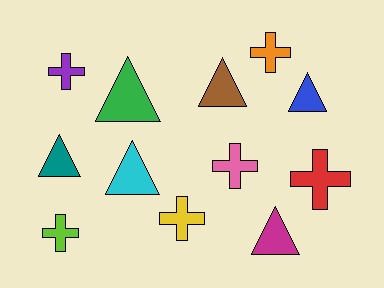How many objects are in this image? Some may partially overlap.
There are 12 objects.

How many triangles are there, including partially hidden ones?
There are 6 triangles.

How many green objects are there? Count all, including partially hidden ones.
There is 1 green object.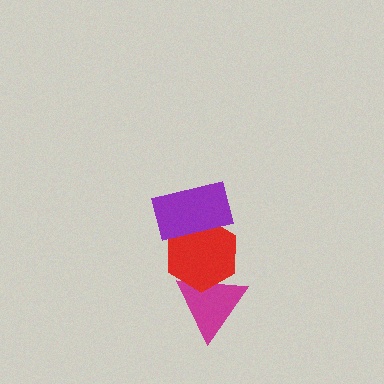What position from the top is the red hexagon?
The red hexagon is 2nd from the top.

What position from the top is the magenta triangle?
The magenta triangle is 3rd from the top.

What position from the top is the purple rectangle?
The purple rectangle is 1st from the top.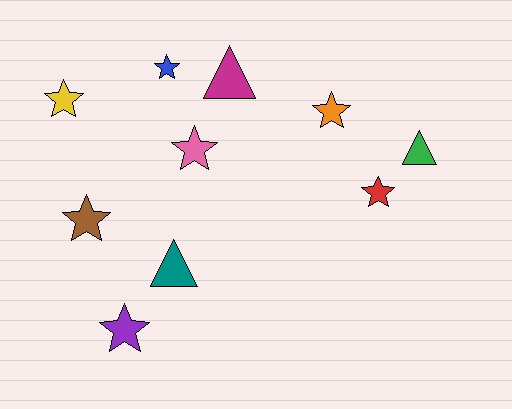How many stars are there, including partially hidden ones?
There are 7 stars.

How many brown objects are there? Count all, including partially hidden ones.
There is 1 brown object.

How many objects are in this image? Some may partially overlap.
There are 10 objects.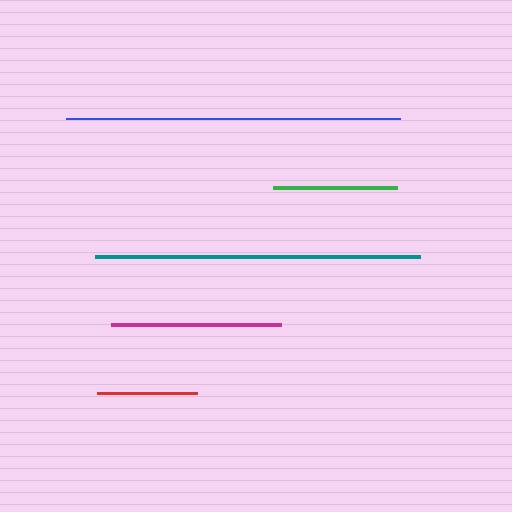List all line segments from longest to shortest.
From longest to shortest: blue, teal, magenta, green, red.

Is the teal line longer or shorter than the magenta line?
The teal line is longer than the magenta line.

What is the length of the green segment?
The green segment is approximately 124 pixels long.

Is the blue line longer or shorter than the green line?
The blue line is longer than the green line.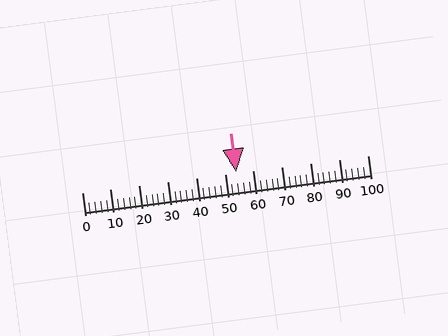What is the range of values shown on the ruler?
The ruler shows values from 0 to 100.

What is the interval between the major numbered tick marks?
The major tick marks are spaced 10 units apart.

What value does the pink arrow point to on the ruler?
The pink arrow points to approximately 54.